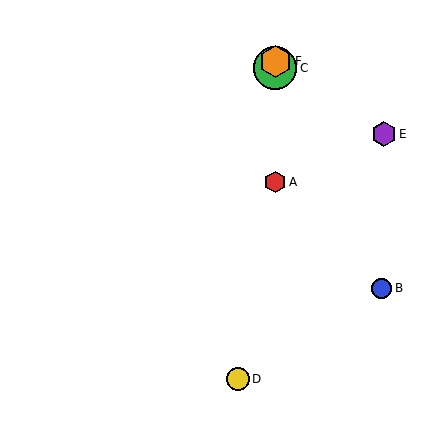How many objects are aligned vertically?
3 objects (A, C, F) are aligned vertically.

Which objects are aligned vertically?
Objects A, C, F are aligned vertically.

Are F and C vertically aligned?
Yes, both are at x≈275.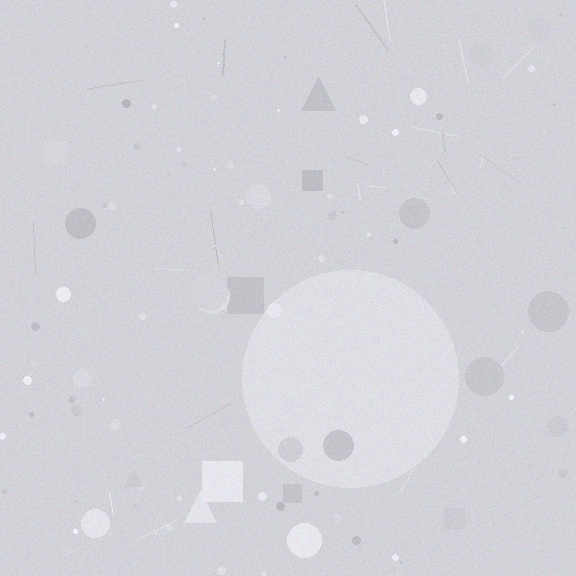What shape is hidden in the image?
A circle is hidden in the image.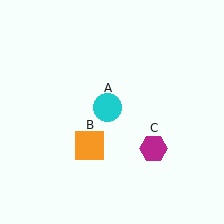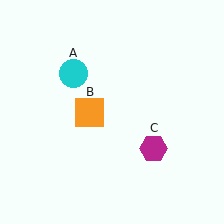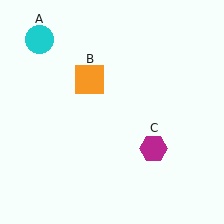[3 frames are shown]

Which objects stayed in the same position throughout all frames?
Magenta hexagon (object C) remained stationary.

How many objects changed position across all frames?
2 objects changed position: cyan circle (object A), orange square (object B).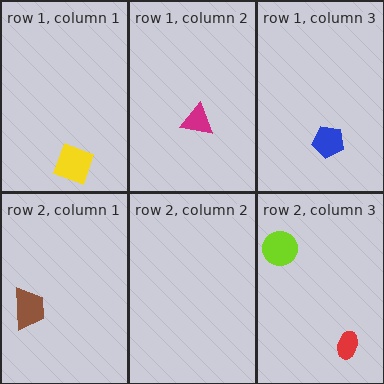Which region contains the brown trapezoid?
The row 2, column 1 region.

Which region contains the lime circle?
The row 2, column 3 region.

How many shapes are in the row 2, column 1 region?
1.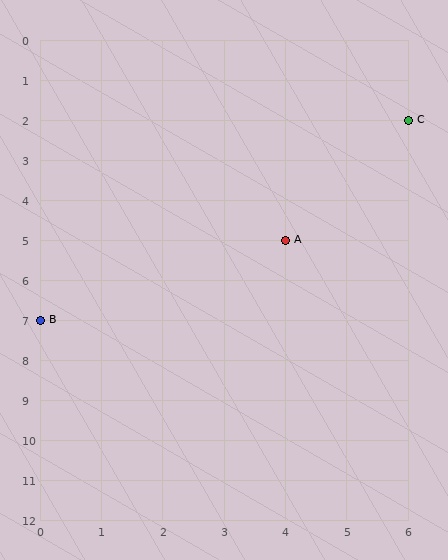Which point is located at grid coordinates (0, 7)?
Point B is at (0, 7).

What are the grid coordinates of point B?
Point B is at grid coordinates (0, 7).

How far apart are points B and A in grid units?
Points B and A are 4 columns and 2 rows apart (about 4.5 grid units diagonally).